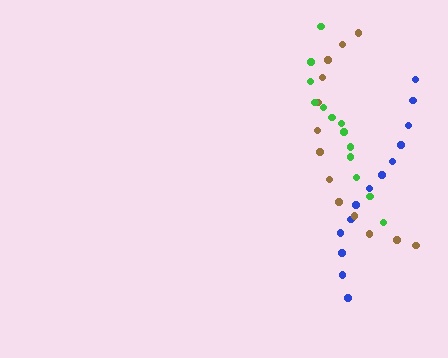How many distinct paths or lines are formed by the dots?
There are 3 distinct paths.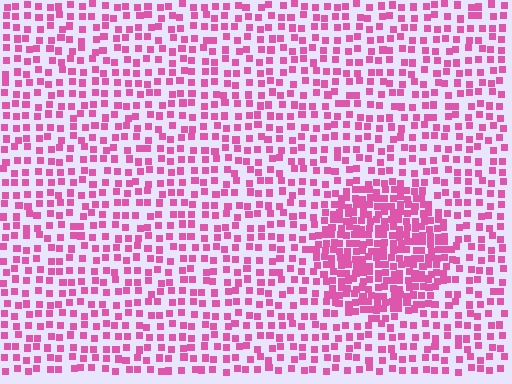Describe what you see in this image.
The image contains small pink elements arranged at two different densities. A circle-shaped region is visible where the elements are more densely packed than the surrounding area.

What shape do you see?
I see a circle.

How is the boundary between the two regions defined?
The boundary is defined by a change in element density (approximately 2.2x ratio). All elements are the same color, size, and shape.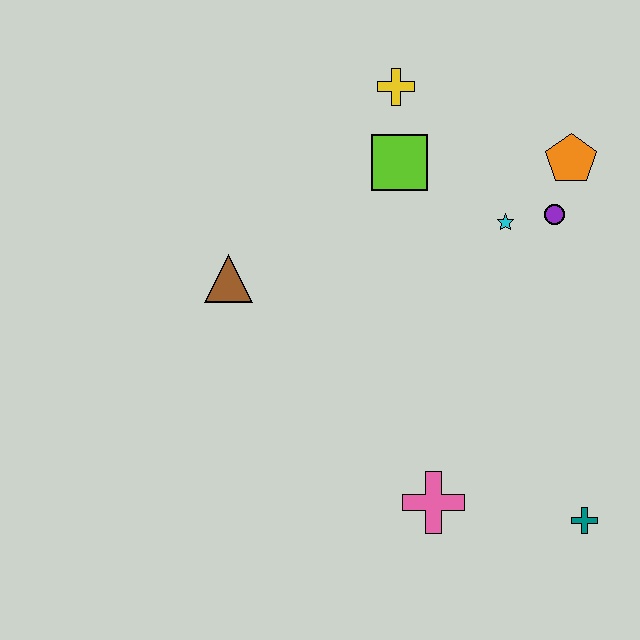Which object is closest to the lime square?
The yellow cross is closest to the lime square.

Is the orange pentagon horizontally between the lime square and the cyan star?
No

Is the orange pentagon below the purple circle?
No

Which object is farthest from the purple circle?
The brown triangle is farthest from the purple circle.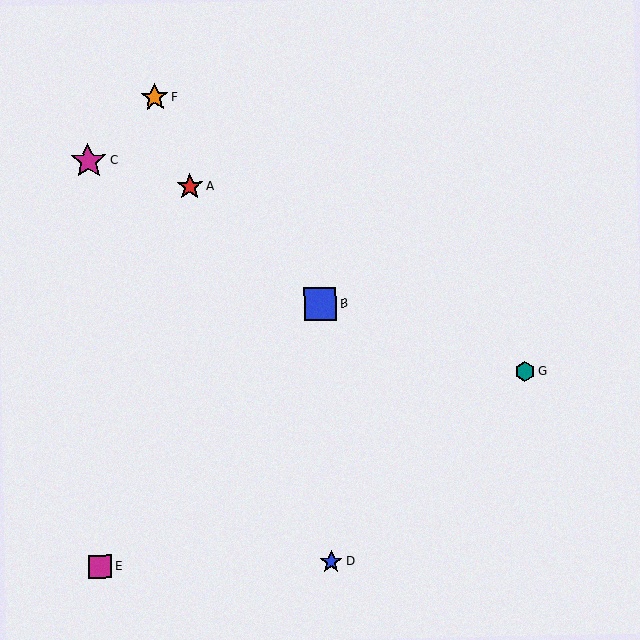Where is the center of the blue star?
The center of the blue star is at (331, 562).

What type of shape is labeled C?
Shape C is a magenta star.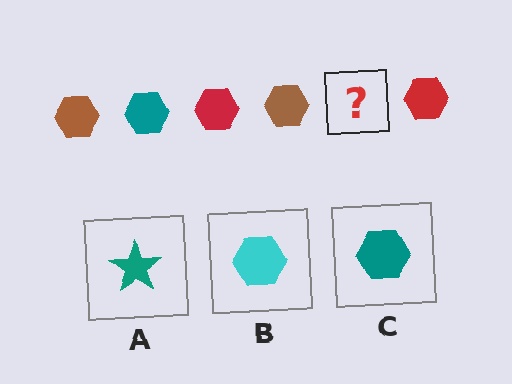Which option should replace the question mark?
Option C.